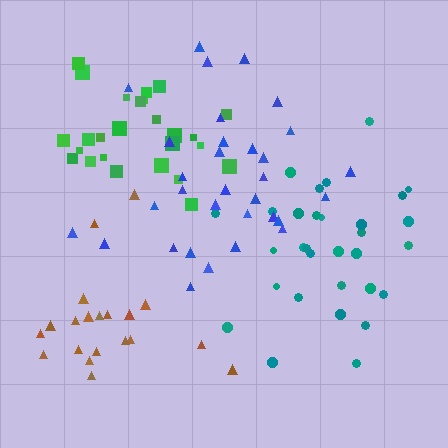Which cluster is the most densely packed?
Blue.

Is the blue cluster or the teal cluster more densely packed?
Blue.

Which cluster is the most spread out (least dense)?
Brown.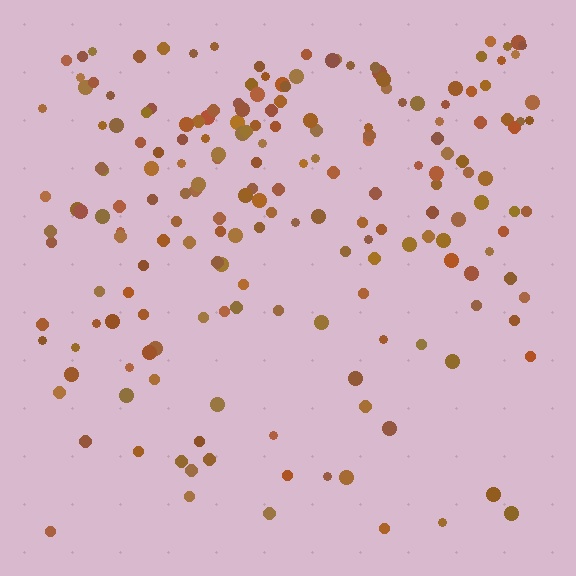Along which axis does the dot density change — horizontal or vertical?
Vertical.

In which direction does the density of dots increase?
From bottom to top, with the top side densest.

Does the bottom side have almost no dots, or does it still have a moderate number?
Still a moderate number, just noticeably fewer than the top.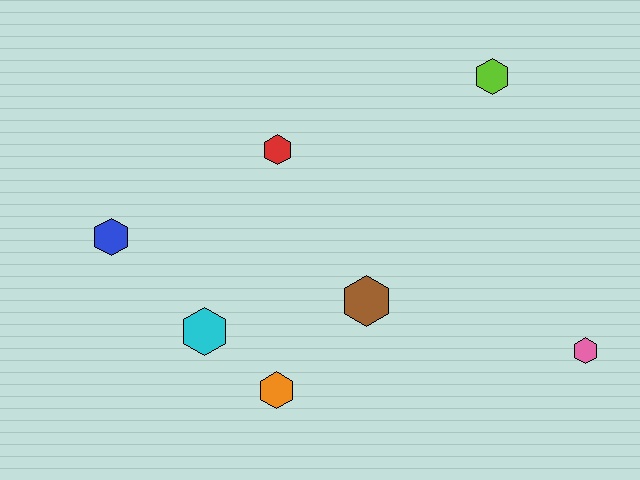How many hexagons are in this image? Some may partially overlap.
There are 7 hexagons.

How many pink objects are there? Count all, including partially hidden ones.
There is 1 pink object.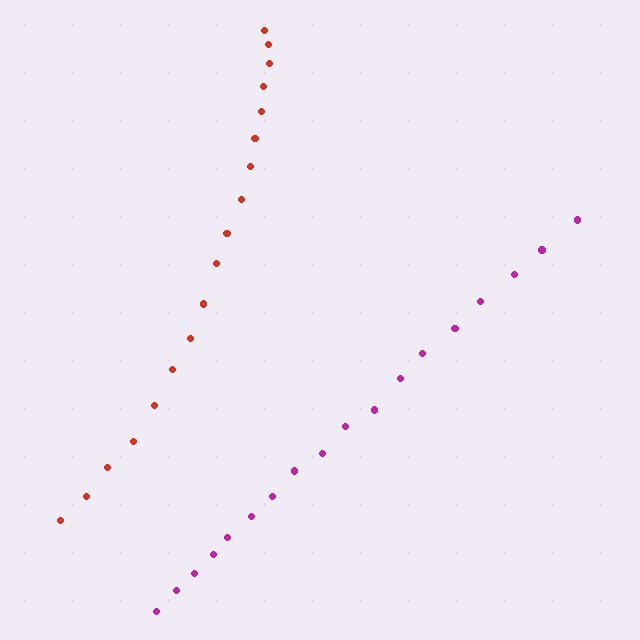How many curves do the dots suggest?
There are 2 distinct paths.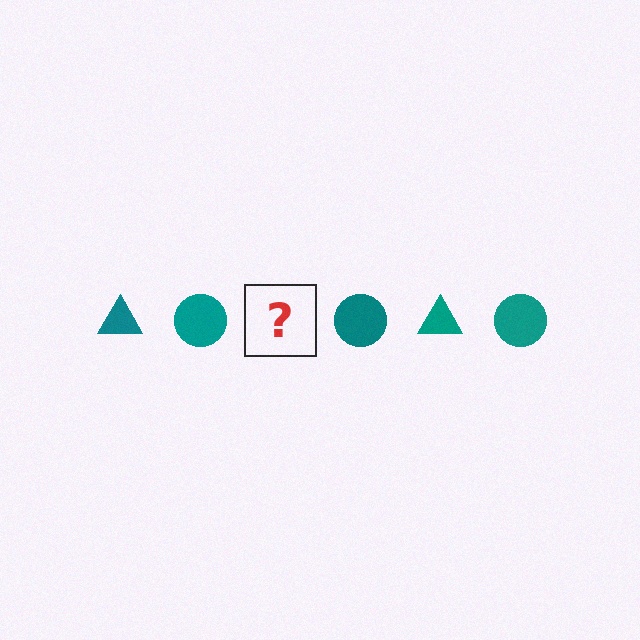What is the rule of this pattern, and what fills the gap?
The rule is that the pattern cycles through triangle, circle shapes in teal. The gap should be filled with a teal triangle.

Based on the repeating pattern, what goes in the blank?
The blank should be a teal triangle.